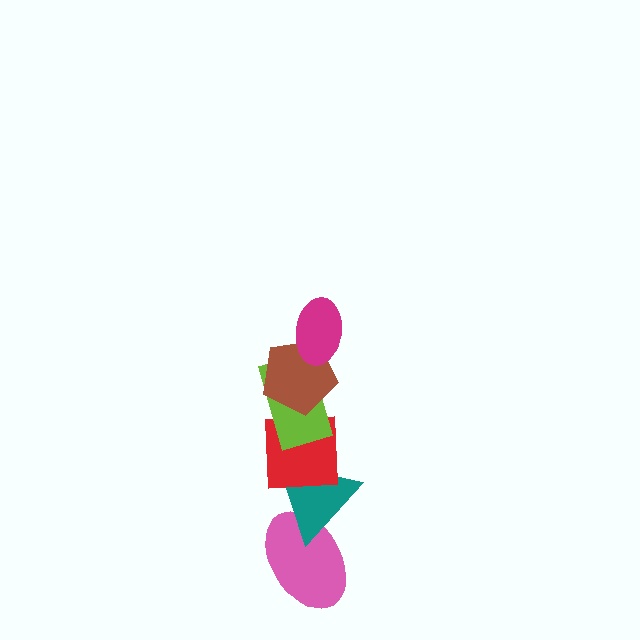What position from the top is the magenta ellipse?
The magenta ellipse is 1st from the top.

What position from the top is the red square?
The red square is 4th from the top.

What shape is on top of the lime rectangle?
The brown pentagon is on top of the lime rectangle.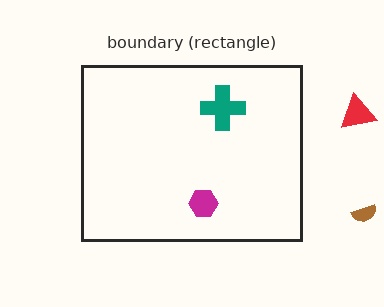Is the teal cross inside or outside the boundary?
Inside.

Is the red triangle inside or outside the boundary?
Outside.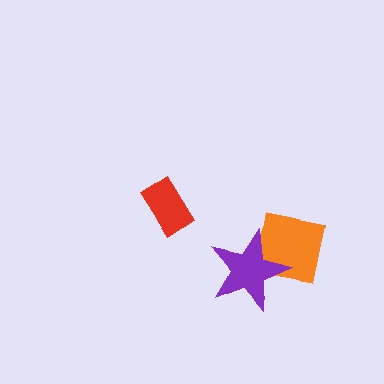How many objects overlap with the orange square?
1 object overlaps with the orange square.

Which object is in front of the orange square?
The purple star is in front of the orange square.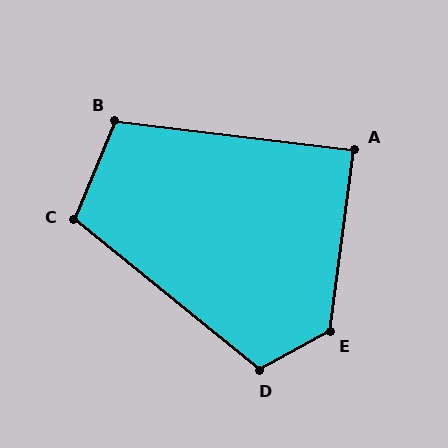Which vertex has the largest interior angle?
E, at approximately 127 degrees.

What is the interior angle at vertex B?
Approximately 106 degrees (obtuse).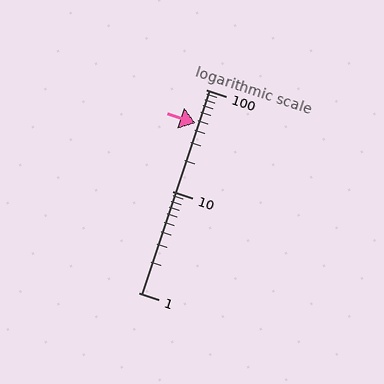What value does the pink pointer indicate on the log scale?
The pointer indicates approximately 47.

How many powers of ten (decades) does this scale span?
The scale spans 2 decades, from 1 to 100.